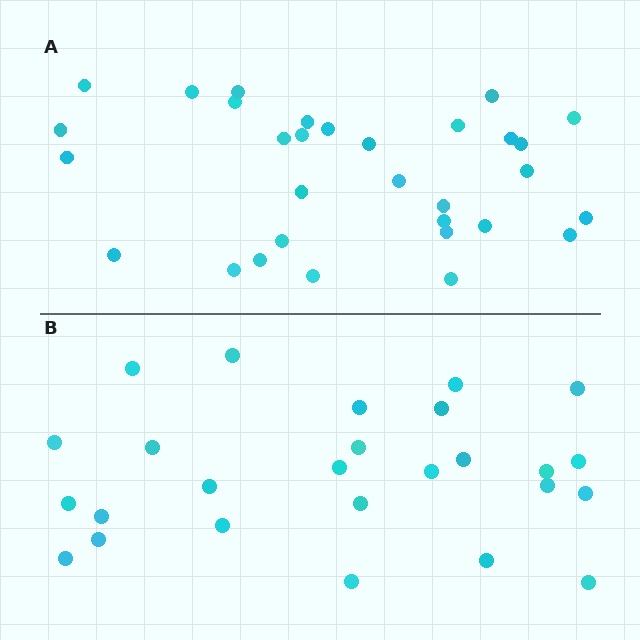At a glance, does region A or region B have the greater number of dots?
Region A (the top region) has more dots.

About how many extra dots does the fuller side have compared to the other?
Region A has about 5 more dots than region B.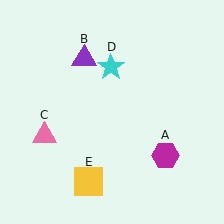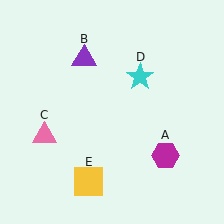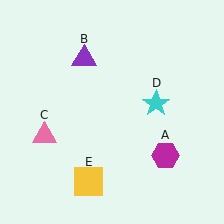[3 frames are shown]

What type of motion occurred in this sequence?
The cyan star (object D) rotated clockwise around the center of the scene.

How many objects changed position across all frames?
1 object changed position: cyan star (object D).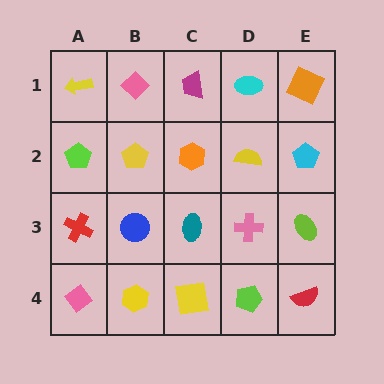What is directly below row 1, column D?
A yellow semicircle.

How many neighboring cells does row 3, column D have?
4.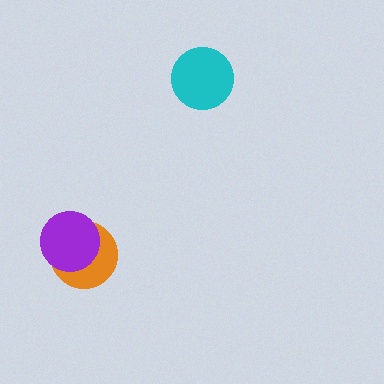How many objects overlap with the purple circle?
1 object overlaps with the purple circle.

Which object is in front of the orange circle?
The purple circle is in front of the orange circle.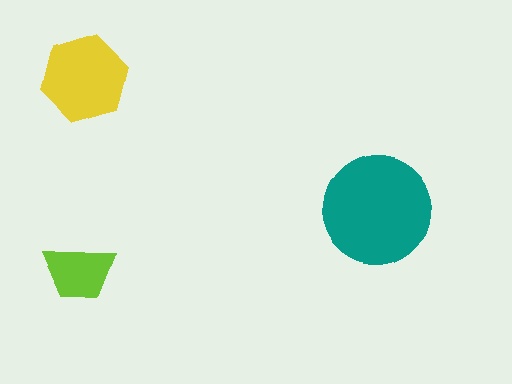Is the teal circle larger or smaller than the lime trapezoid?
Larger.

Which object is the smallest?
The lime trapezoid.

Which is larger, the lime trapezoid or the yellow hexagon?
The yellow hexagon.